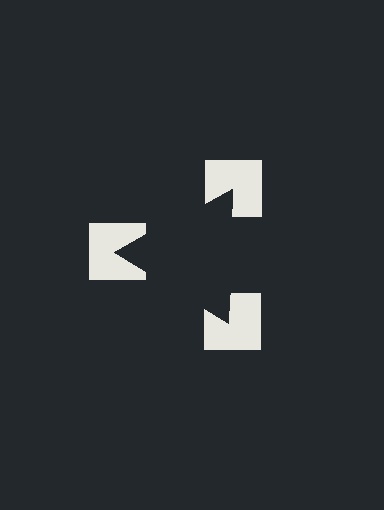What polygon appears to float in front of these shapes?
An illusory triangle — its edges are inferred from the aligned wedge cuts in the notched squares, not physically drawn.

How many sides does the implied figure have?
3 sides.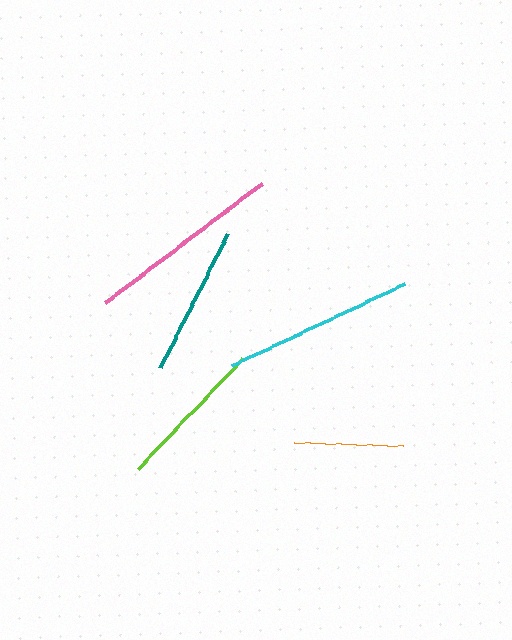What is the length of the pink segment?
The pink segment is approximately 196 pixels long.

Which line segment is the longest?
The pink line is the longest at approximately 196 pixels.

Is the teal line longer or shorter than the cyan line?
The cyan line is longer than the teal line.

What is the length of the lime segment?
The lime segment is approximately 152 pixels long.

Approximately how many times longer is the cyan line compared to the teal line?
The cyan line is approximately 1.3 times the length of the teal line.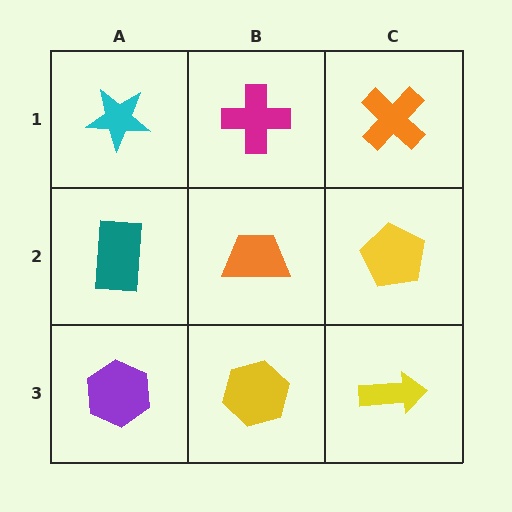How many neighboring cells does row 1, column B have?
3.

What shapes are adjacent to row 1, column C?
A yellow pentagon (row 2, column C), a magenta cross (row 1, column B).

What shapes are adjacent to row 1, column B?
An orange trapezoid (row 2, column B), a cyan star (row 1, column A), an orange cross (row 1, column C).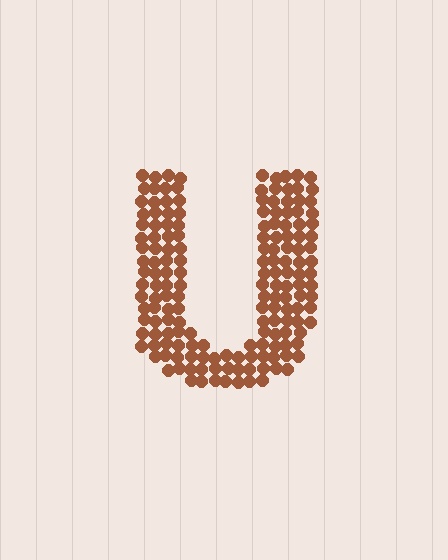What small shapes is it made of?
It is made of small circles.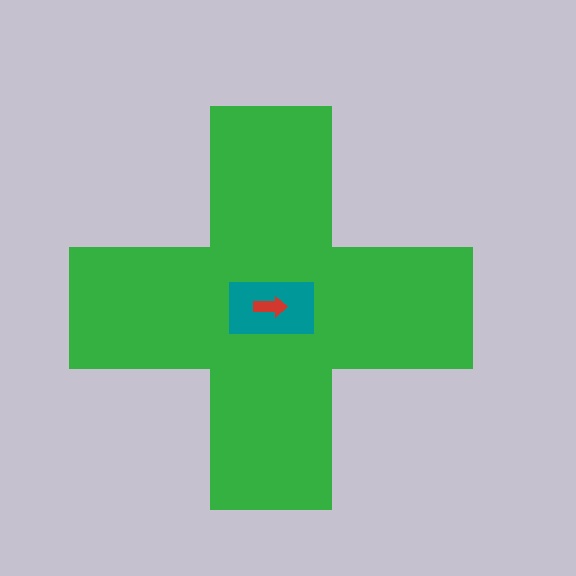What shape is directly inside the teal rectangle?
The red arrow.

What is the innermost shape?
The red arrow.